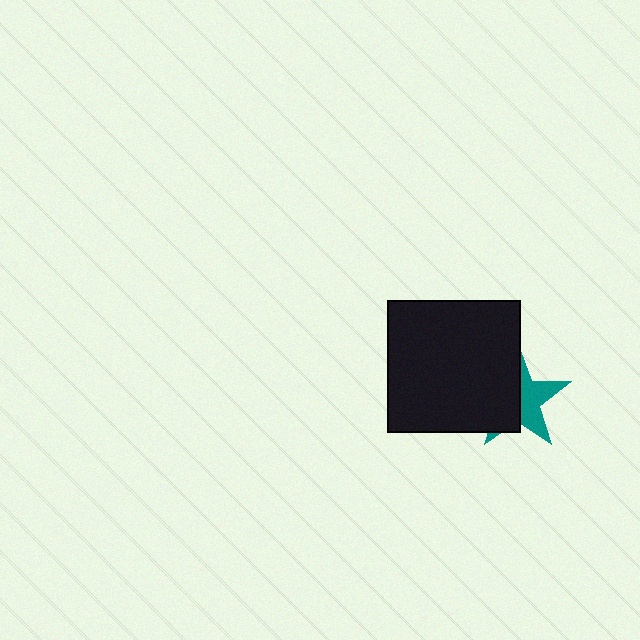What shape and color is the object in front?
The object in front is a black square.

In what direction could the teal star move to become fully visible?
The teal star could move right. That would shift it out from behind the black square entirely.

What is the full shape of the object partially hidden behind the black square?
The partially hidden object is a teal star.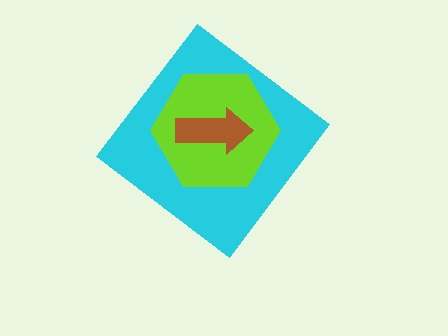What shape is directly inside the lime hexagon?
The brown arrow.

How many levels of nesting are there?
3.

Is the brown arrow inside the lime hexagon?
Yes.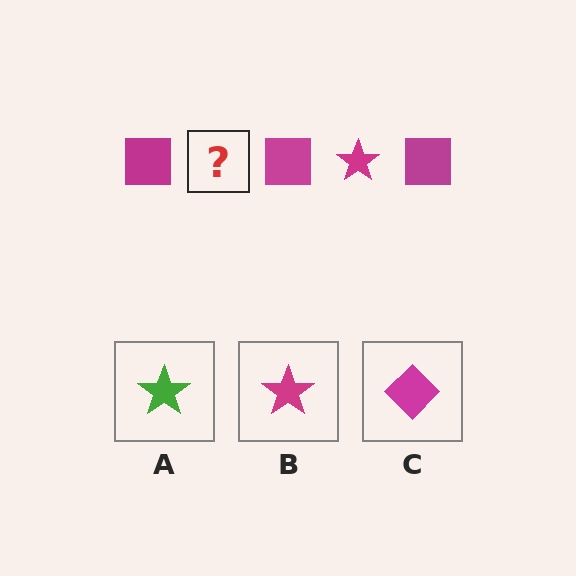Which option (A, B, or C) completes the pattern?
B.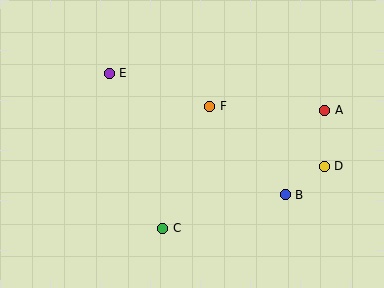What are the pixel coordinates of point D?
Point D is at (324, 167).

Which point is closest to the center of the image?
Point F at (210, 106) is closest to the center.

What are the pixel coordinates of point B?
Point B is at (285, 195).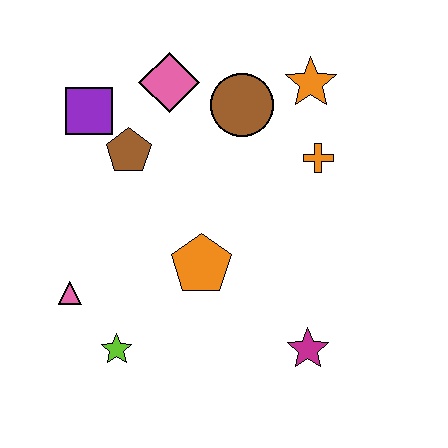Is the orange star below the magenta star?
No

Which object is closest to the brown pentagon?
The purple square is closest to the brown pentagon.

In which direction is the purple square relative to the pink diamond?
The purple square is to the left of the pink diamond.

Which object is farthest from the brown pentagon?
The magenta star is farthest from the brown pentagon.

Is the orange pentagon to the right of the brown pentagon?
Yes